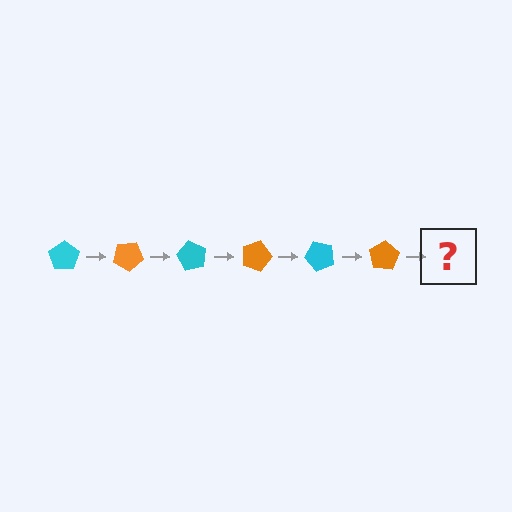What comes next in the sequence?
The next element should be a cyan pentagon, rotated 180 degrees from the start.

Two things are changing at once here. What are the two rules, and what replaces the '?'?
The two rules are that it rotates 30 degrees each step and the color cycles through cyan and orange. The '?' should be a cyan pentagon, rotated 180 degrees from the start.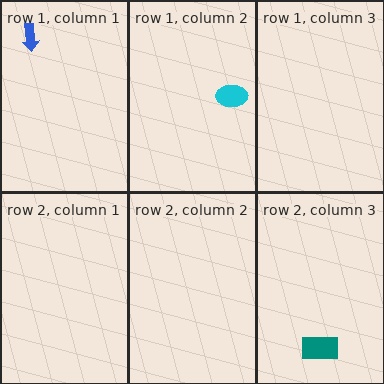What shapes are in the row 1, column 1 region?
The blue arrow.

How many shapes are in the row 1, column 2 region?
1.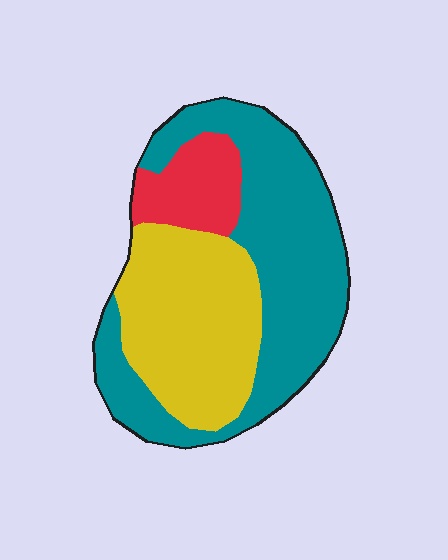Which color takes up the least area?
Red, at roughly 15%.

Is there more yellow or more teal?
Teal.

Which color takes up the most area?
Teal, at roughly 50%.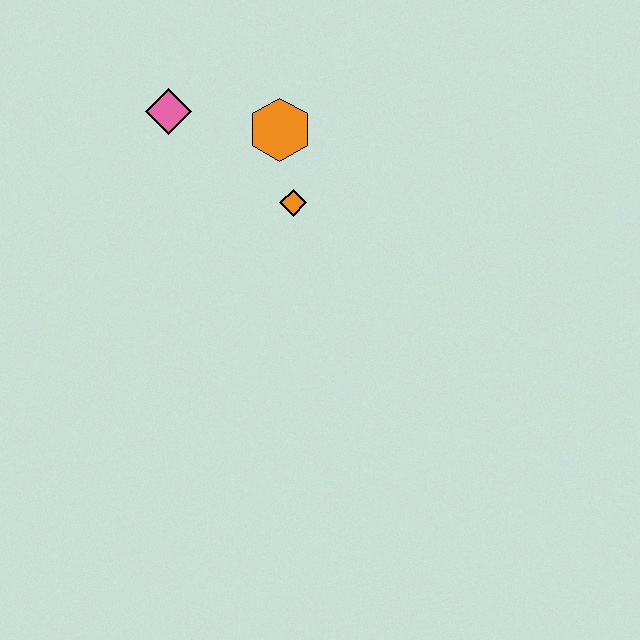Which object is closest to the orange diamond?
The orange hexagon is closest to the orange diamond.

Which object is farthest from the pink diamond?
The orange diamond is farthest from the pink diamond.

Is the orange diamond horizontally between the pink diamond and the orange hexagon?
No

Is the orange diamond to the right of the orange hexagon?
Yes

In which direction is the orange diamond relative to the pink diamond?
The orange diamond is to the right of the pink diamond.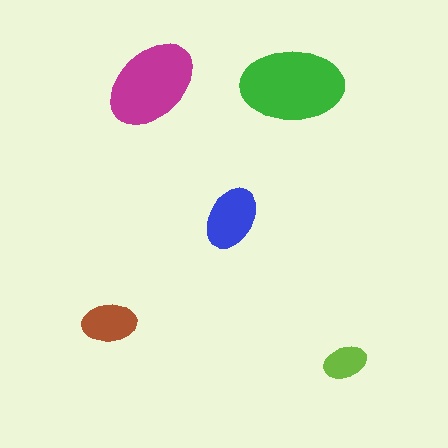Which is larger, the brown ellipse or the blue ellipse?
The blue one.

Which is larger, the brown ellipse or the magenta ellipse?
The magenta one.